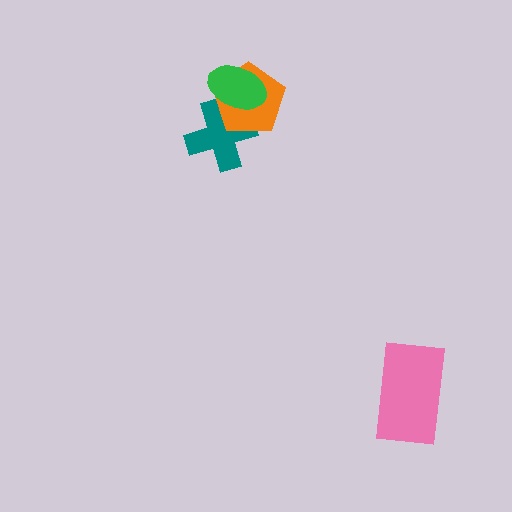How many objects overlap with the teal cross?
2 objects overlap with the teal cross.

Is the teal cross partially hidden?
Yes, it is partially covered by another shape.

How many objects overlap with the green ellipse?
2 objects overlap with the green ellipse.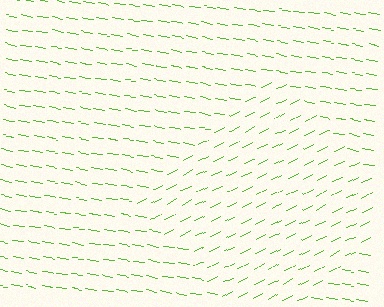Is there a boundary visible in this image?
Yes, there is a texture boundary formed by a change in line orientation.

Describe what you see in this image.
The image is filled with small lime line segments. A diamond region in the image has lines oriented differently from the surrounding lines, creating a visible texture boundary.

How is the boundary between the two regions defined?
The boundary is defined purely by a change in line orientation (approximately 37 degrees difference). All lines are the same color and thickness.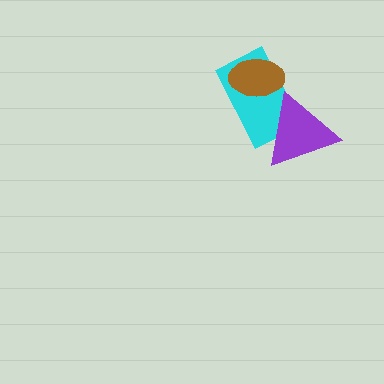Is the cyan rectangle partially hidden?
Yes, it is partially covered by another shape.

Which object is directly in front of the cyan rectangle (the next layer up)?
The brown ellipse is directly in front of the cyan rectangle.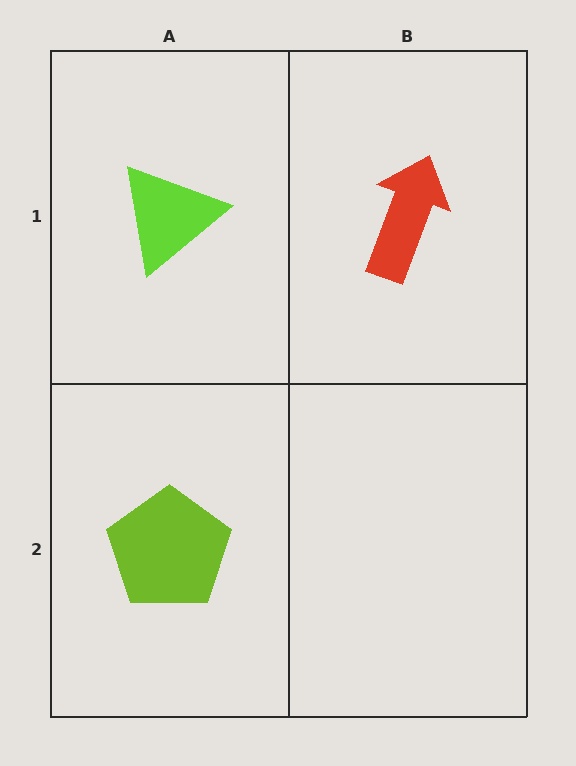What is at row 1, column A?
A lime triangle.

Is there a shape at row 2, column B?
No, that cell is empty.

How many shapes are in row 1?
2 shapes.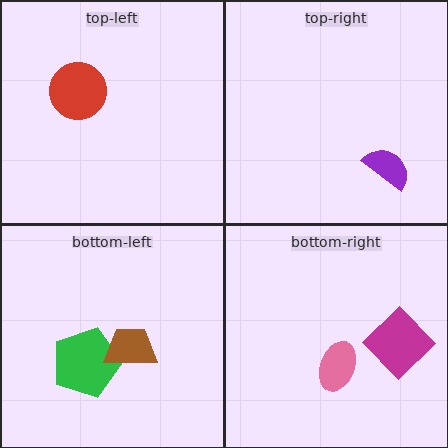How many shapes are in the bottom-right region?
2.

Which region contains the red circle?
The top-left region.